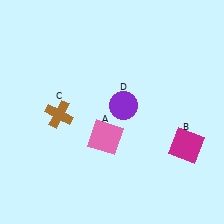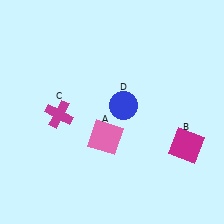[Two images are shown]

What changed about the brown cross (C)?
In Image 1, C is brown. In Image 2, it changed to magenta.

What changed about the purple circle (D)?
In Image 1, D is purple. In Image 2, it changed to blue.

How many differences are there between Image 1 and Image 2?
There are 2 differences between the two images.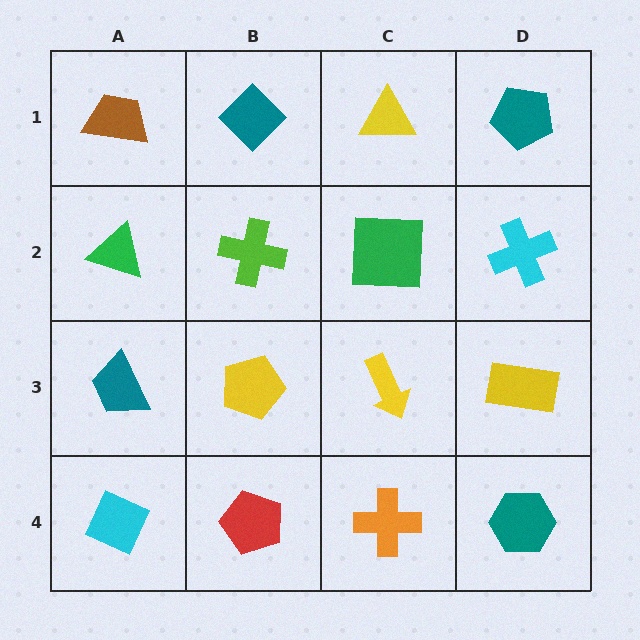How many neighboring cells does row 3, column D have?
3.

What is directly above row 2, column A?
A brown trapezoid.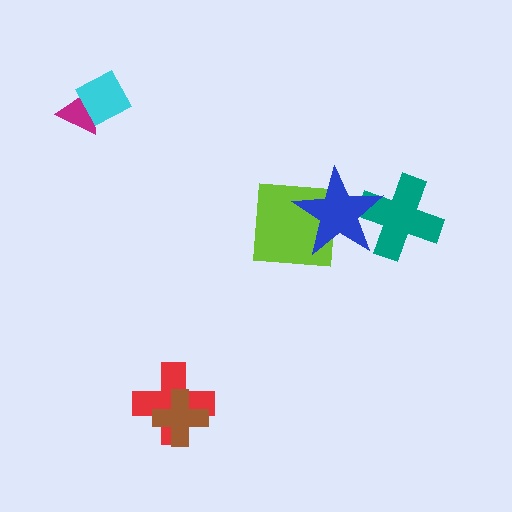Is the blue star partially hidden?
No, no other shape covers it.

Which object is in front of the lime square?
The blue star is in front of the lime square.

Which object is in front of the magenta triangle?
The cyan diamond is in front of the magenta triangle.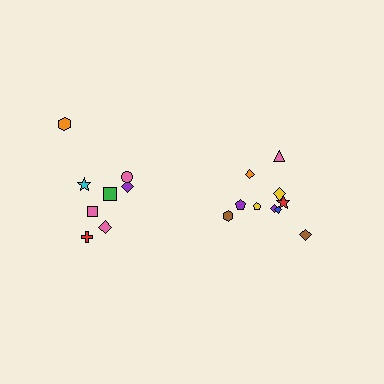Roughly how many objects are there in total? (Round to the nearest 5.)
Roughly 20 objects in total.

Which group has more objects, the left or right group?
The right group.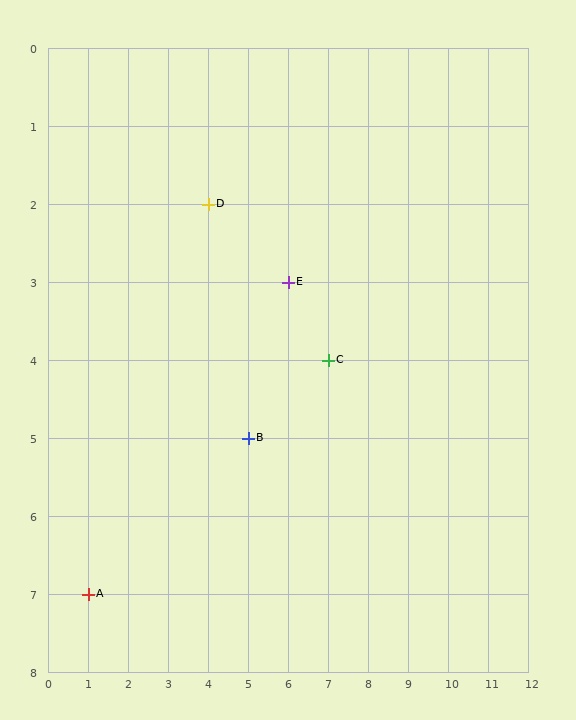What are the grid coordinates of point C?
Point C is at grid coordinates (7, 4).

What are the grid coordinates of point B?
Point B is at grid coordinates (5, 5).